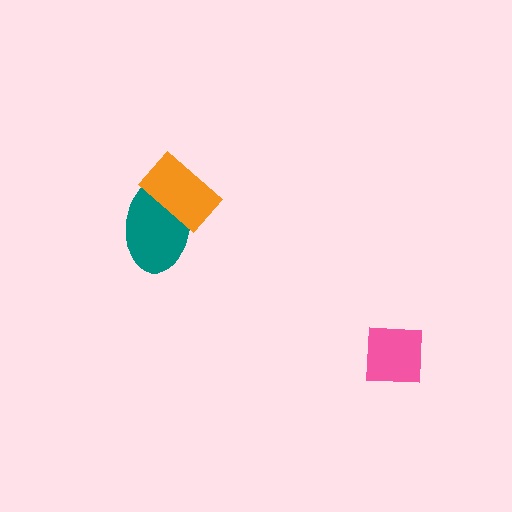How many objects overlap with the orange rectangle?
1 object overlaps with the orange rectangle.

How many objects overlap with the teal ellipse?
1 object overlaps with the teal ellipse.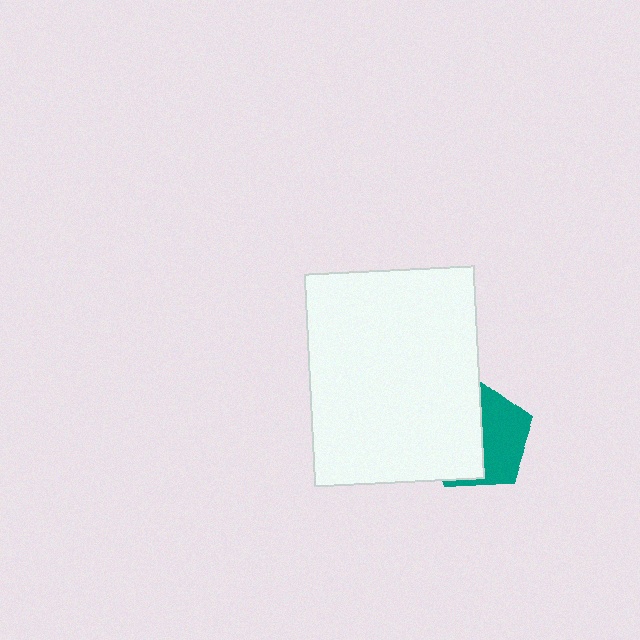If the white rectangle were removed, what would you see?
You would see the complete teal pentagon.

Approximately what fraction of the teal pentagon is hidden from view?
Roughly 55% of the teal pentagon is hidden behind the white rectangle.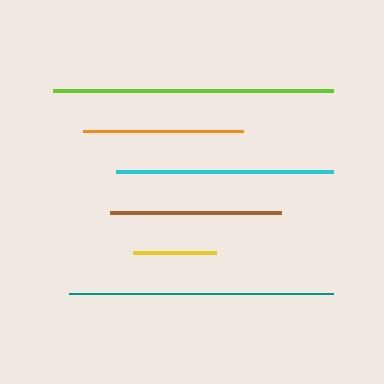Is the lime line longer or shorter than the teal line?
The lime line is longer than the teal line.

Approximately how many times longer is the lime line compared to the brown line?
The lime line is approximately 1.6 times the length of the brown line.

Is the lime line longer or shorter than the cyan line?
The lime line is longer than the cyan line.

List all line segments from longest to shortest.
From longest to shortest: lime, teal, cyan, brown, orange, yellow.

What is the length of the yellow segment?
The yellow segment is approximately 83 pixels long.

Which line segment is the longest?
The lime line is the longest at approximately 280 pixels.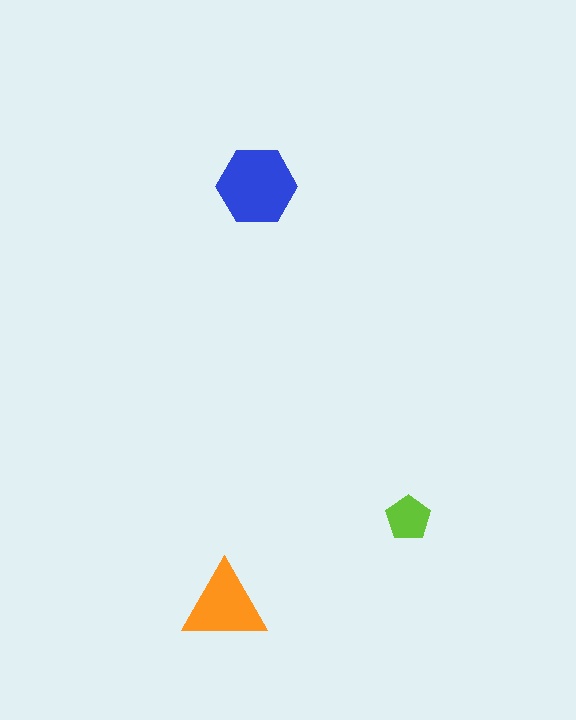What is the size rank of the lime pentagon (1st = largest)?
3rd.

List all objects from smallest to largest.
The lime pentagon, the orange triangle, the blue hexagon.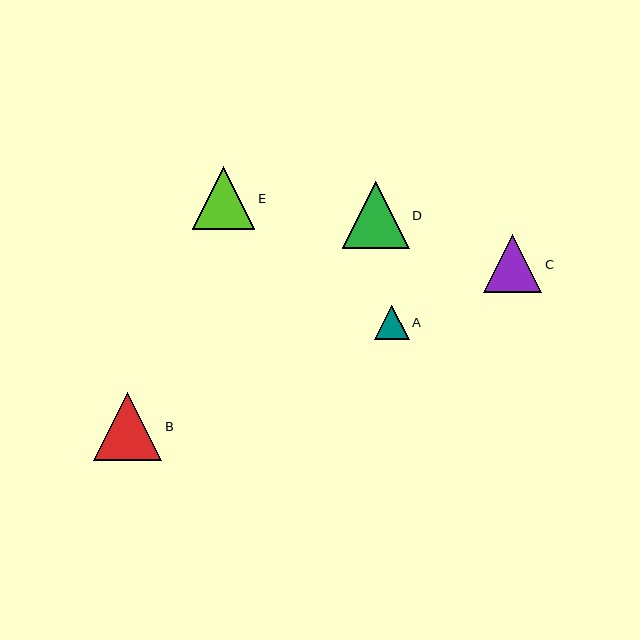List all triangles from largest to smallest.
From largest to smallest: B, D, E, C, A.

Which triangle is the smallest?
Triangle A is the smallest with a size of approximately 34 pixels.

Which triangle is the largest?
Triangle B is the largest with a size of approximately 68 pixels.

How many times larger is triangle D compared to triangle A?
Triangle D is approximately 2.0 times the size of triangle A.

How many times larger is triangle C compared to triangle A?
Triangle C is approximately 1.7 times the size of triangle A.